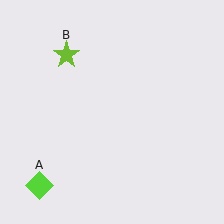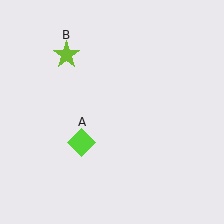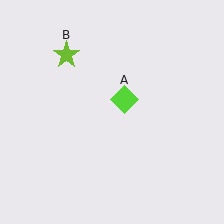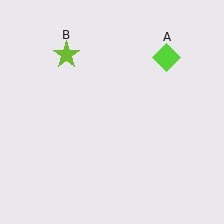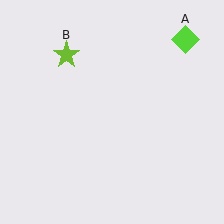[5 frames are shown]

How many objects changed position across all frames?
1 object changed position: lime diamond (object A).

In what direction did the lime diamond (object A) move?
The lime diamond (object A) moved up and to the right.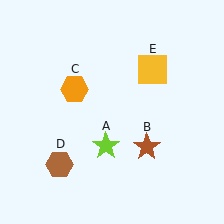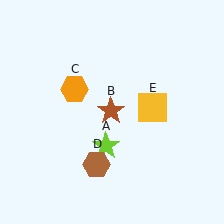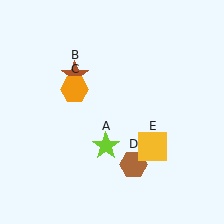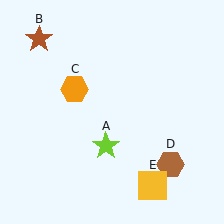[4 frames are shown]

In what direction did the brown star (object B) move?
The brown star (object B) moved up and to the left.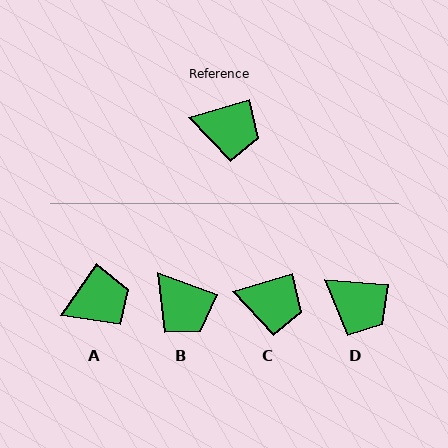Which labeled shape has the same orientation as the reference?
C.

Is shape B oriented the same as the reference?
No, it is off by about 37 degrees.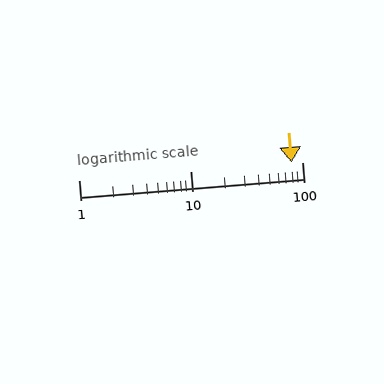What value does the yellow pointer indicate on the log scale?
The pointer indicates approximately 80.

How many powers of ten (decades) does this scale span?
The scale spans 2 decades, from 1 to 100.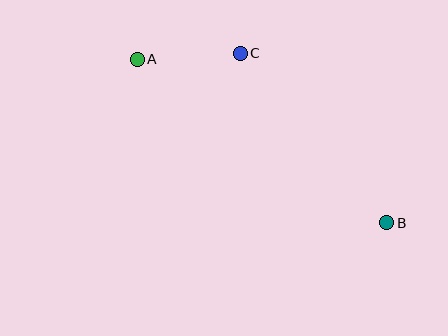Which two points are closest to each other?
Points A and C are closest to each other.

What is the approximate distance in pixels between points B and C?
The distance between B and C is approximately 224 pixels.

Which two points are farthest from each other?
Points A and B are farthest from each other.